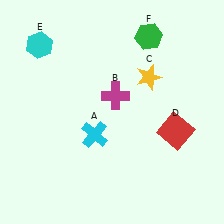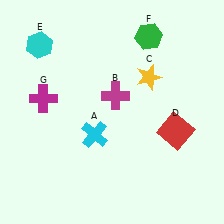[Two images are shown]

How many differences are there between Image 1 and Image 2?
There is 1 difference between the two images.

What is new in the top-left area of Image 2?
A magenta cross (G) was added in the top-left area of Image 2.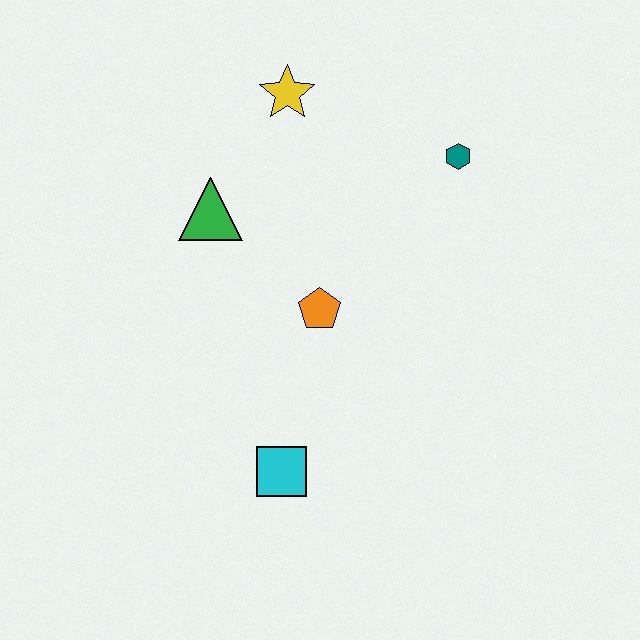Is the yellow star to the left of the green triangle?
No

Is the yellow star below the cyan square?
No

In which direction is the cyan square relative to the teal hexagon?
The cyan square is below the teal hexagon.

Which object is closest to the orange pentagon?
The green triangle is closest to the orange pentagon.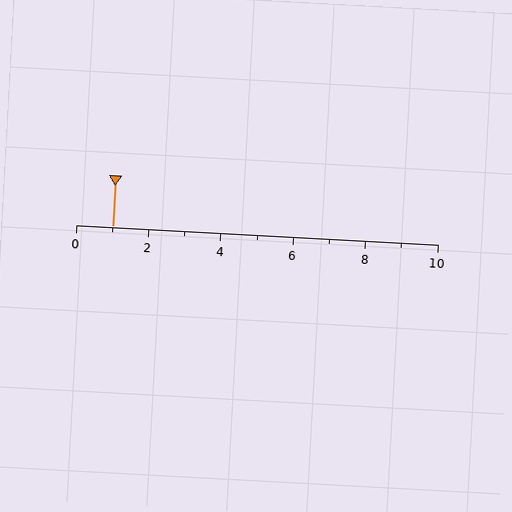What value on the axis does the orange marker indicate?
The marker indicates approximately 1.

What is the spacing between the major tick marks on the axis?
The major ticks are spaced 2 apart.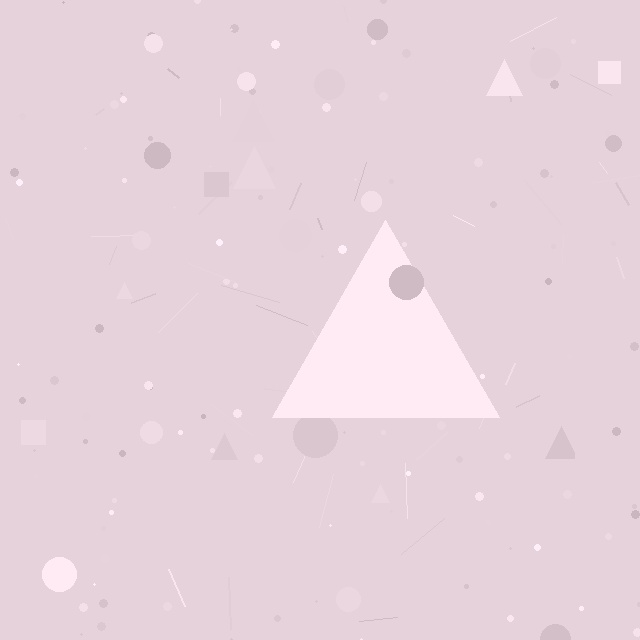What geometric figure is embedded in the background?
A triangle is embedded in the background.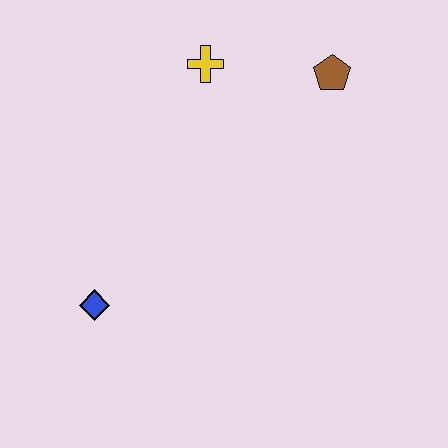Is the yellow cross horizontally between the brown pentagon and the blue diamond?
Yes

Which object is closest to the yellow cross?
The brown pentagon is closest to the yellow cross.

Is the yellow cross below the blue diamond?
No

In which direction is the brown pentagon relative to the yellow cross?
The brown pentagon is to the right of the yellow cross.